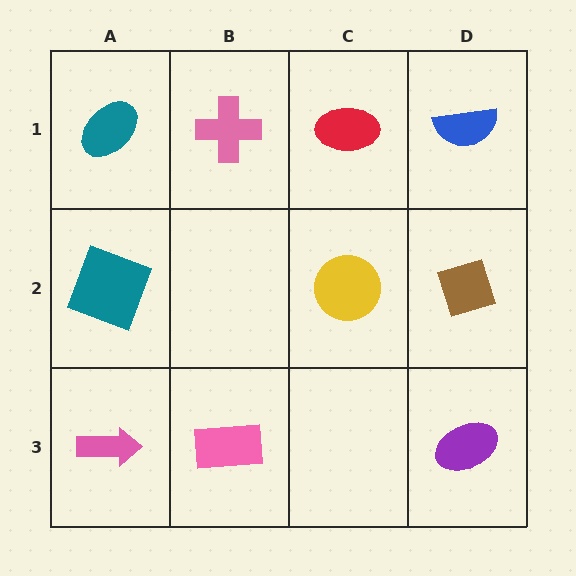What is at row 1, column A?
A teal ellipse.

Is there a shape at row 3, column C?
No, that cell is empty.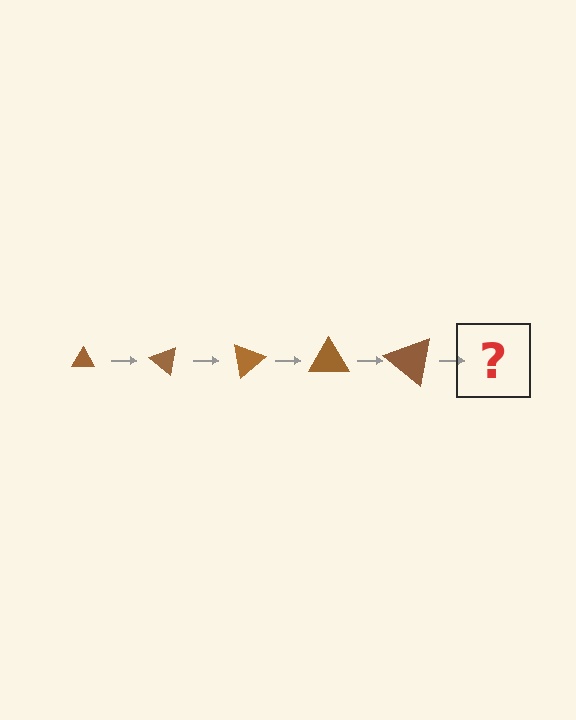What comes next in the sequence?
The next element should be a triangle, larger than the previous one and rotated 200 degrees from the start.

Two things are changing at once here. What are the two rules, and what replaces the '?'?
The two rules are that the triangle grows larger each step and it rotates 40 degrees each step. The '?' should be a triangle, larger than the previous one and rotated 200 degrees from the start.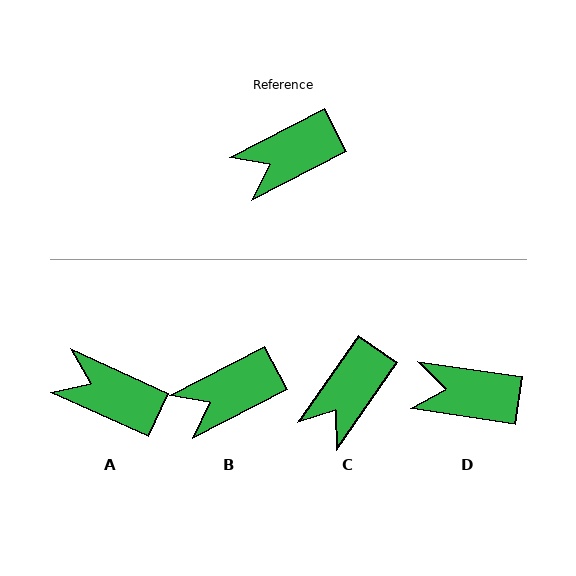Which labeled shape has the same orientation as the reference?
B.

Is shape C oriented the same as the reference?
No, it is off by about 28 degrees.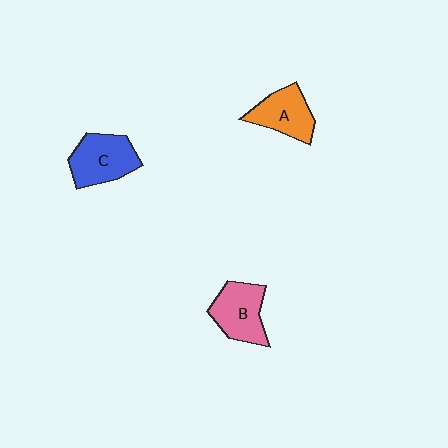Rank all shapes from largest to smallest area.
From largest to smallest: C (blue), B (pink), A (orange).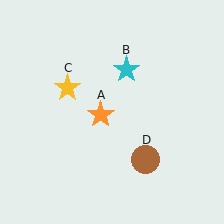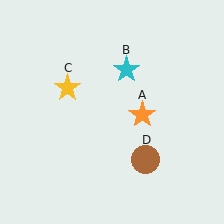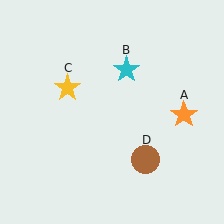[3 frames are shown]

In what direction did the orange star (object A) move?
The orange star (object A) moved right.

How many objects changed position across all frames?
1 object changed position: orange star (object A).